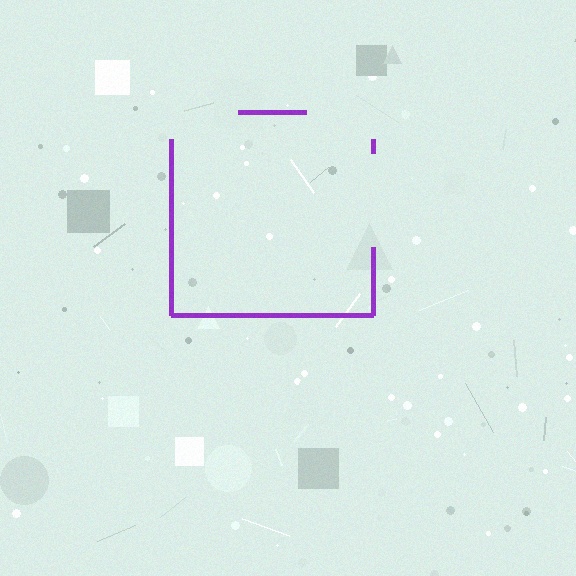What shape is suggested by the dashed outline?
The dashed outline suggests a square.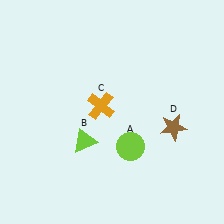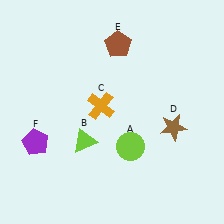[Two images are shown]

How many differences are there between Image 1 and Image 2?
There are 2 differences between the two images.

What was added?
A brown pentagon (E), a purple pentagon (F) were added in Image 2.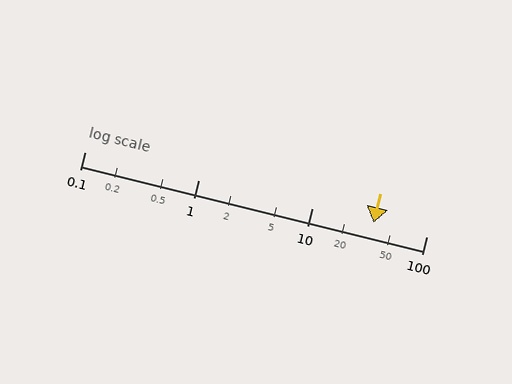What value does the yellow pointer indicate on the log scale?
The pointer indicates approximately 34.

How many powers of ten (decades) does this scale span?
The scale spans 3 decades, from 0.1 to 100.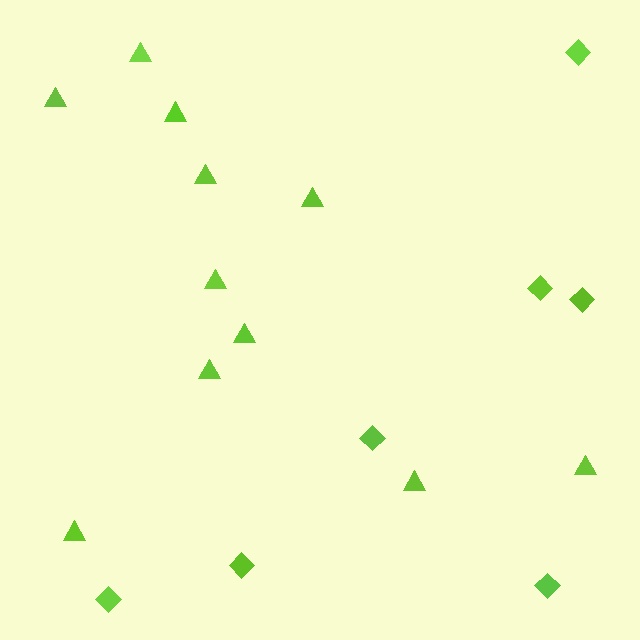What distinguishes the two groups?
There are 2 groups: one group of triangles (11) and one group of diamonds (7).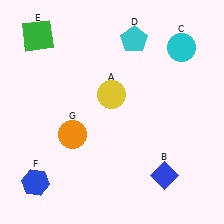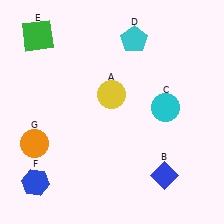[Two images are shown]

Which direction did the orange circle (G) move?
The orange circle (G) moved left.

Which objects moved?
The objects that moved are: the cyan circle (C), the orange circle (G).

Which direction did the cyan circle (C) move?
The cyan circle (C) moved down.